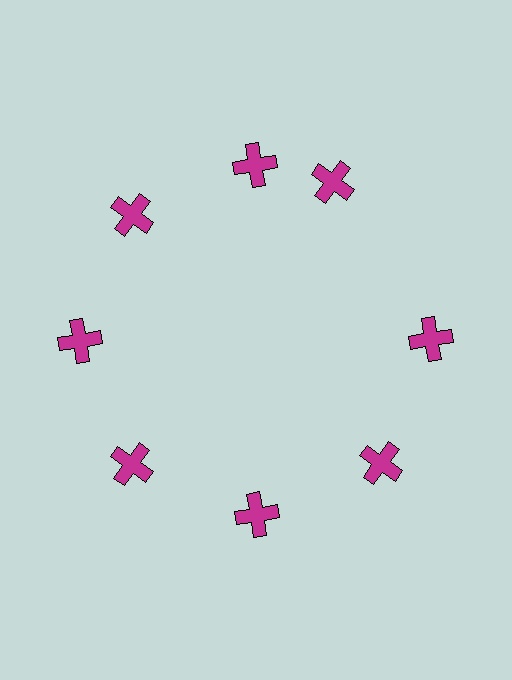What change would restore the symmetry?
The symmetry would be restored by rotating it back into even spacing with its neighbors so that all 8 crosses sit at equal angles and equal distance from the center.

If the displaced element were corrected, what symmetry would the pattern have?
It would have 8-fold rotational symmetry — the pattern would map onto itself every 45 degrees.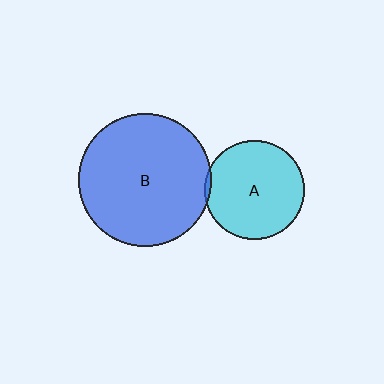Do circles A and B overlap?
Yes.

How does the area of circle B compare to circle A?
Approximately 1.8 times.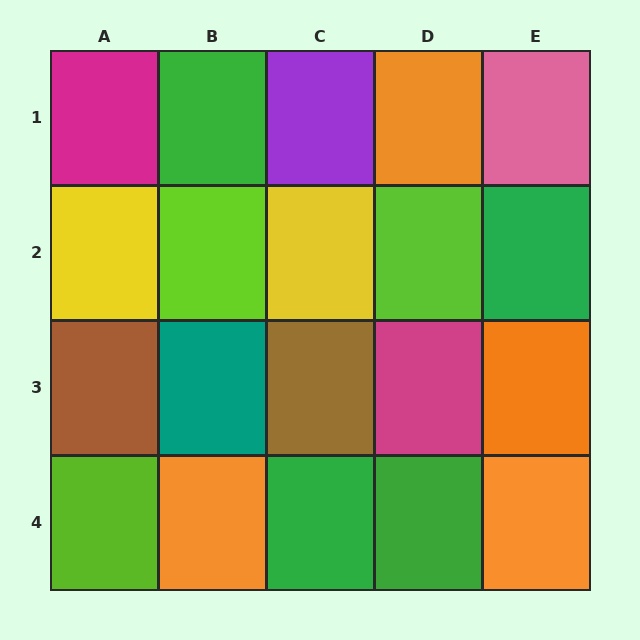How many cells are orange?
4 cells are orange.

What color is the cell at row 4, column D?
Green.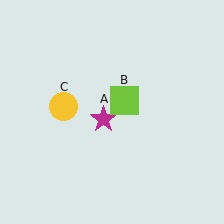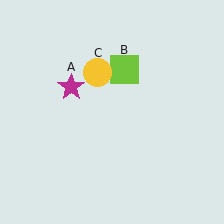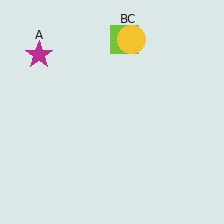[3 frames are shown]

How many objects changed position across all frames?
3 objects changed position: magenta star (object A), lime square (object B), yellow circle (object C).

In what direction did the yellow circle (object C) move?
The yellow circle (object C) moved up and to the right.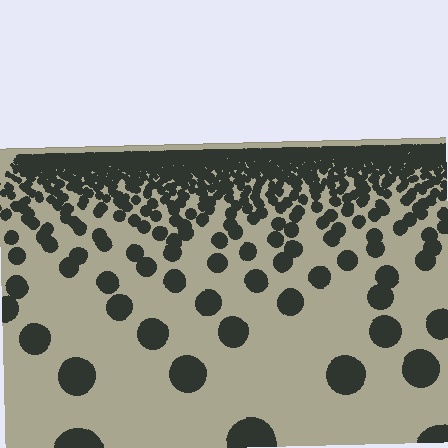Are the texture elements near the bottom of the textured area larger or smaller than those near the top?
Larger. Near the bottom, elements are closer to the viewer and appear at a bigger on-screen size.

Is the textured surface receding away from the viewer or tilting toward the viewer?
The surface is receding away from the viewer. Texture elements get smaller and denser toward the top.